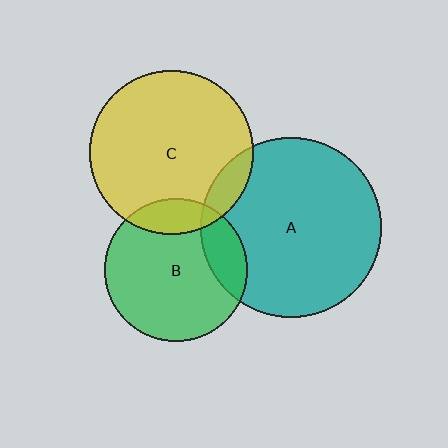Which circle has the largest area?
Circle A (teal).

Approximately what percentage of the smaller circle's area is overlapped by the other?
Approximately 10%.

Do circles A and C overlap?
Yes.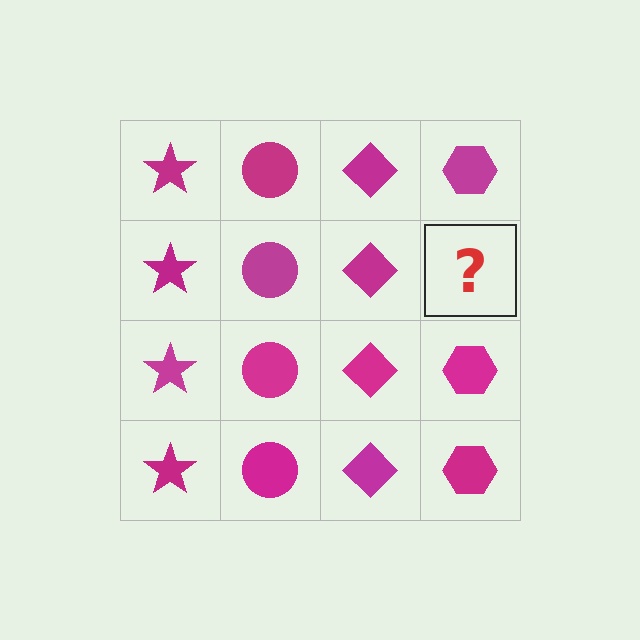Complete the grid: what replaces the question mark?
The question mark should be replaced with a magenta hexagon.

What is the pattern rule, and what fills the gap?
The rule is that each column has a consistent shape. The gap should be filled with a magenta hexagon.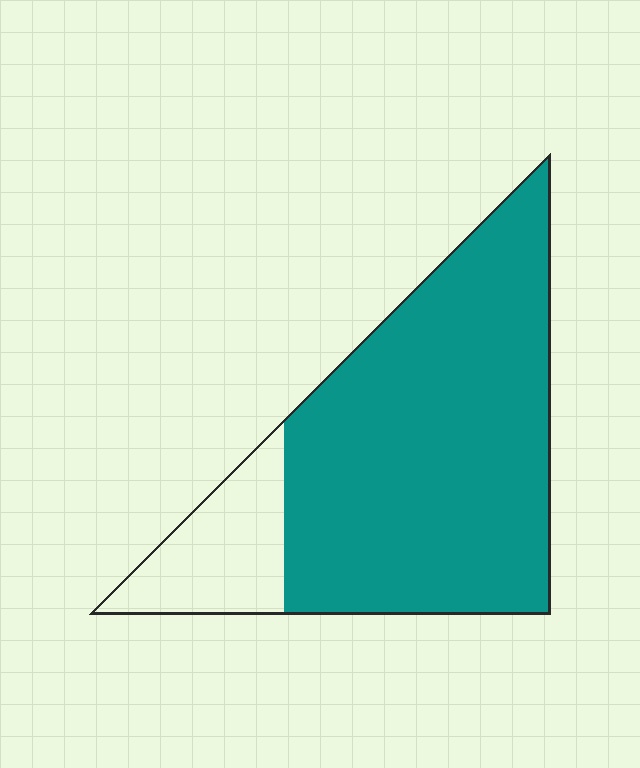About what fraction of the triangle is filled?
About five sixths (5/6).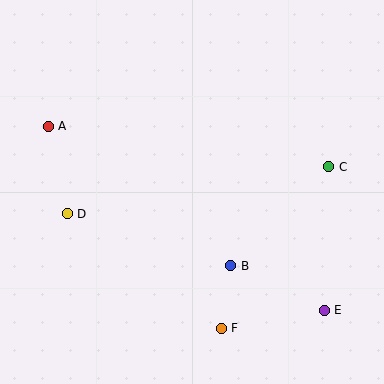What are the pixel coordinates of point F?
Point F is at (221, 328).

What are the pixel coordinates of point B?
Point B is at (231, 266).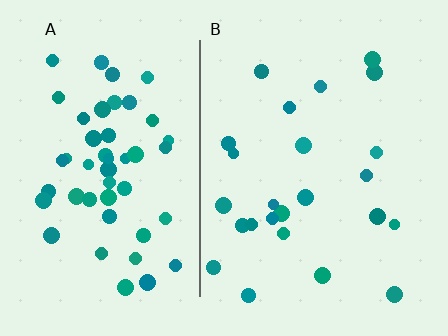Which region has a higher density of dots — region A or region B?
A (the left).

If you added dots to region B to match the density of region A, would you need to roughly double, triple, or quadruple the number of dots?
Approximately double.